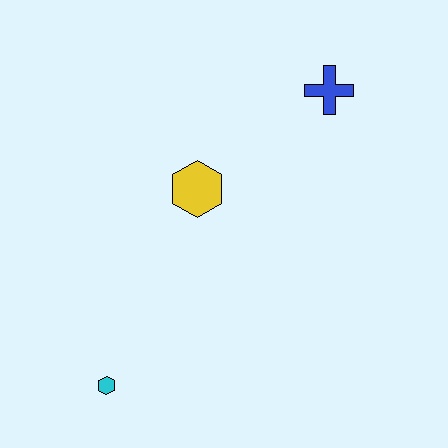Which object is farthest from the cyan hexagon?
The blue cross is farthest from the cyan hexagon.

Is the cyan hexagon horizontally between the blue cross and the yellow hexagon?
No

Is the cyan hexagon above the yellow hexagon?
No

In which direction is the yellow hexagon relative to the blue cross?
The yellow hexagon is to the left of the blue cross.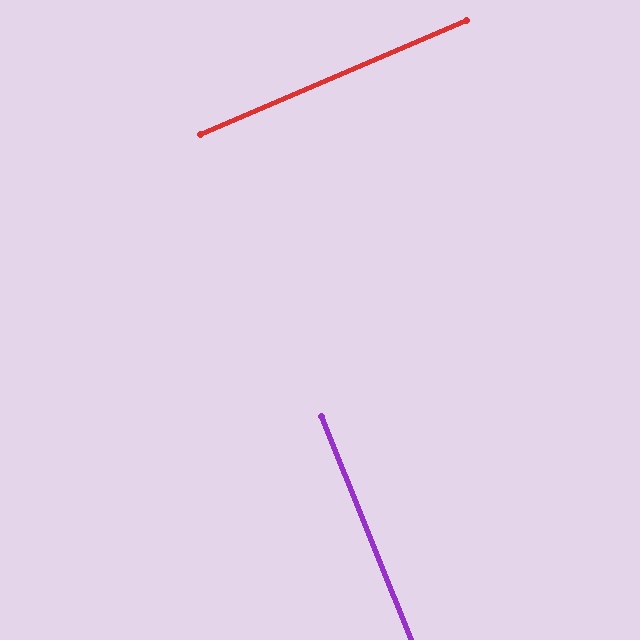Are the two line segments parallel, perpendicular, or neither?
Perpendicular — they meet at approximately 89°.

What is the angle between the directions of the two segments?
Approximately 89 degrees.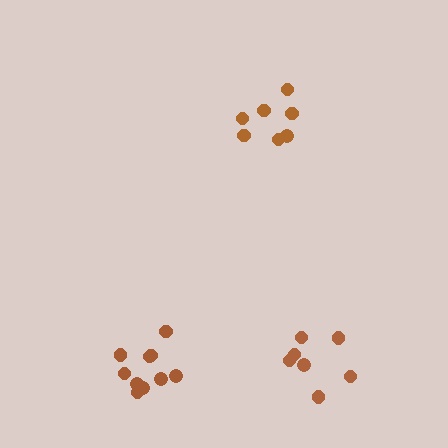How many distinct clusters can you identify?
There are 3 distinct clusters.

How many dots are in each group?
Group 1: 7 dots, Group 2: 10 dots, Group 3: 7 dots (24 total).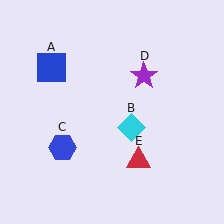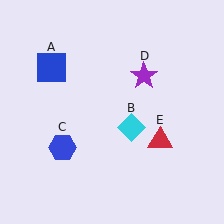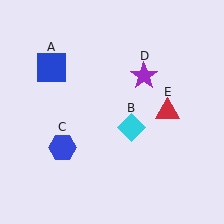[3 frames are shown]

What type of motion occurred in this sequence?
The red triangle (object E) rotated counterclockwise around the center of the scene.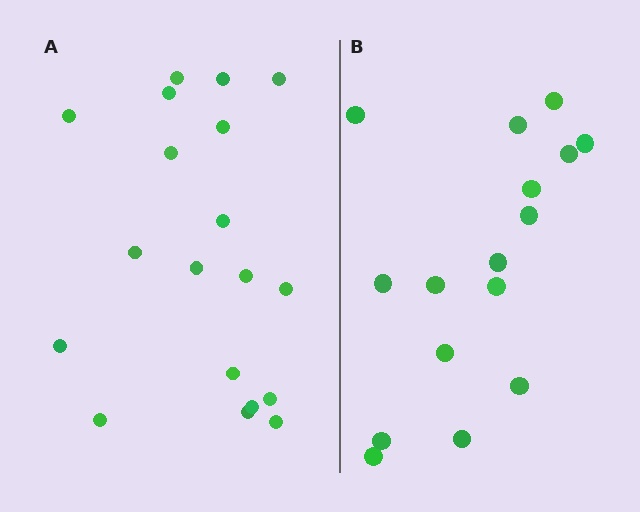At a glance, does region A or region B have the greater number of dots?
Region A (the left region) has more dots.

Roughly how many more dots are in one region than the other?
Region A has just a few more — roughly 2 or 3 more dots than region B.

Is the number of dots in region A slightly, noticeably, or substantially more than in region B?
Region A has only slightly more — the two regions are fairly close. The ratio is roughly 1.2 to 1.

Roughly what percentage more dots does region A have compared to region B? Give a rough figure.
About 20% more.